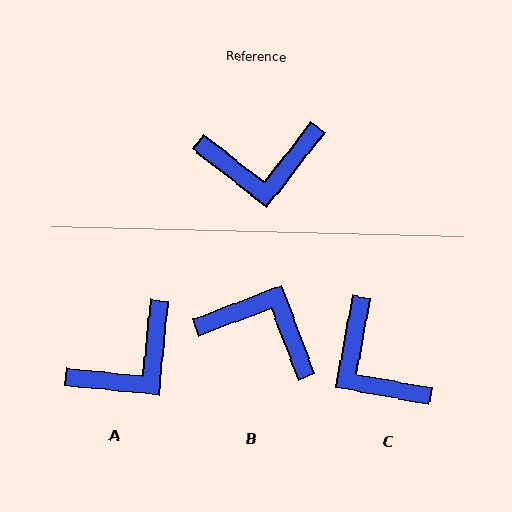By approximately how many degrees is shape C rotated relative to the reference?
Approximately 62 degrees clockwise.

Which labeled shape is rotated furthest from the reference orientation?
B, about 149 degrees away.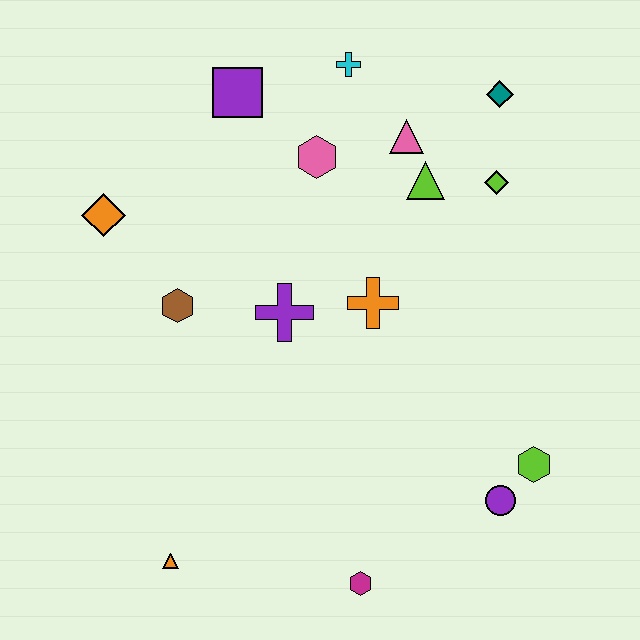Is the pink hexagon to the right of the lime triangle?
No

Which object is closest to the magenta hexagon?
The purple circle is closest to the magenta hexagon.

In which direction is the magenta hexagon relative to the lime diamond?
The magenta hexagon is below the lime diamond.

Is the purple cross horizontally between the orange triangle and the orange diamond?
No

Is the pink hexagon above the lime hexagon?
Yes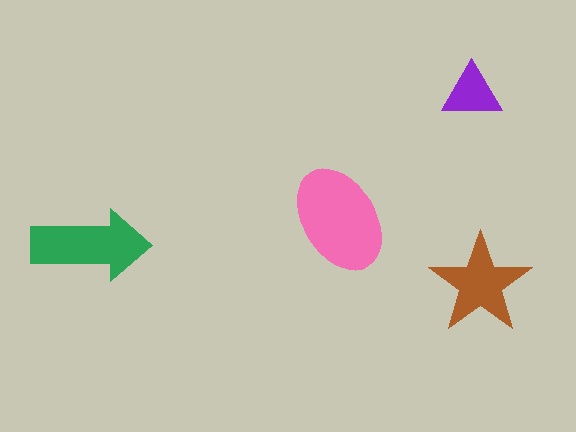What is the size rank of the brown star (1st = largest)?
3rd.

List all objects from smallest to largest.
The purple triangle, the brown star, the green arrow, the pink ellipse.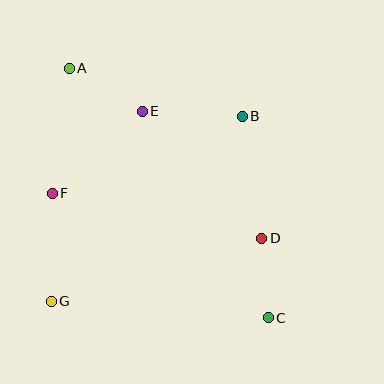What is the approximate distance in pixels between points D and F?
The distance between D and F is approximately 214 pixels.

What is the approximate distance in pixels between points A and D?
The distance between A and D is approximately 256 pixels.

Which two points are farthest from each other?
Points A and C are farthest from each other.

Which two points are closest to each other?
Points C and D are closest to each other.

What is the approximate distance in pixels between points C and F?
The distance between C and F is approximately 249 pixels.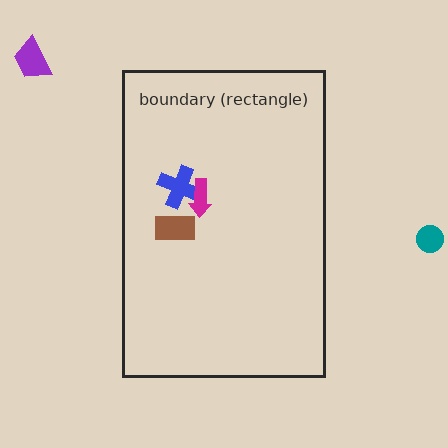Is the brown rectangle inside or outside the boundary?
Inside.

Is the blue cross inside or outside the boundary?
Inside.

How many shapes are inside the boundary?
3 inside, 2 outside.